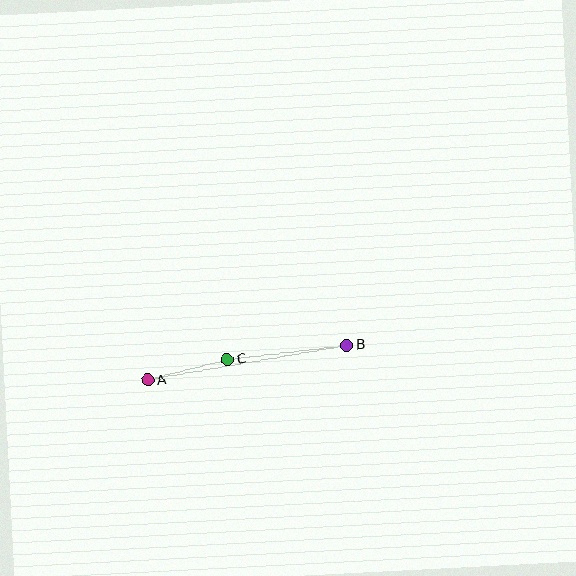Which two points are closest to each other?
Points A and C are closest to each other.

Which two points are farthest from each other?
Points A and B are farthest from each other.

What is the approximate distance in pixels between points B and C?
The distance between B and C is approximately 121 pixels.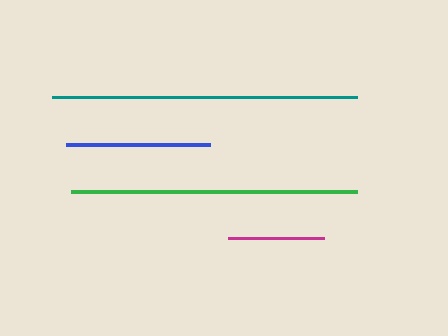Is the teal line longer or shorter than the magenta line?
The teal line is longer than the magenta line.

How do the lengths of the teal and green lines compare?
The teal and green lines are approximately the same length.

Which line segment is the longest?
The teal line is the longest at approximately 306 pixels.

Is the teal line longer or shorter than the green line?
The teal line is longer than the green line.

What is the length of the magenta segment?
The magenta segment is approximately 96 pixels long.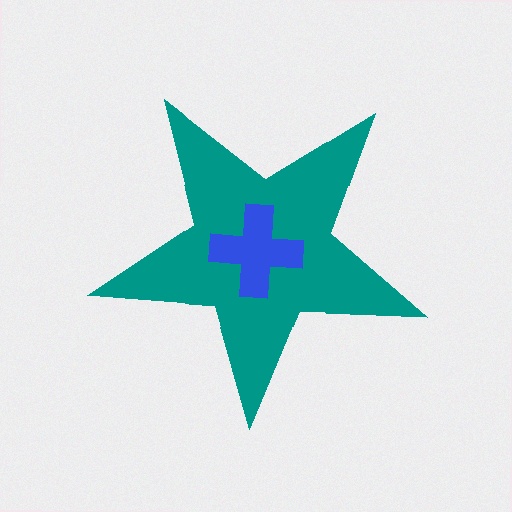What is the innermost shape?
The blue cross.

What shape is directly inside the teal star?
The blue cross.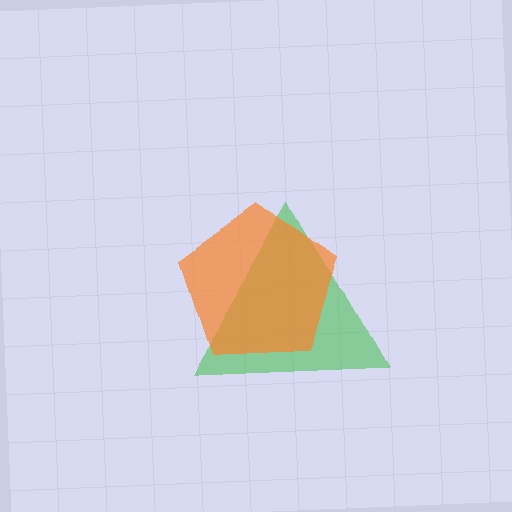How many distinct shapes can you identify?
There are 2 distinct shapes: a green triangle, an orange pentagon.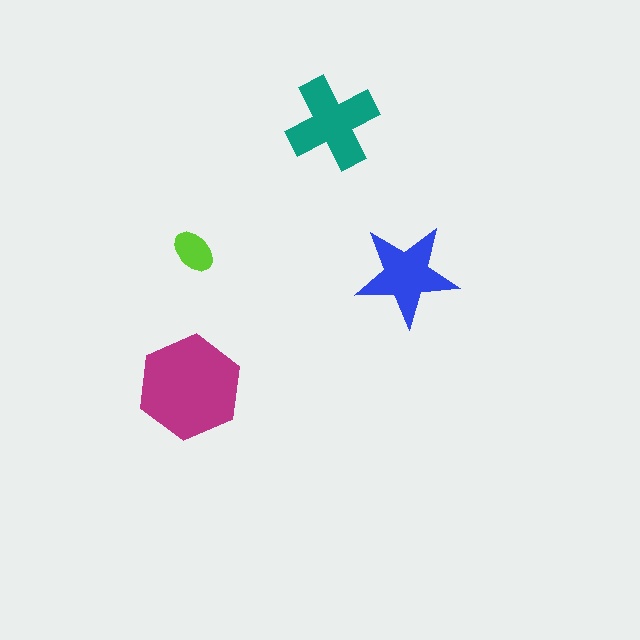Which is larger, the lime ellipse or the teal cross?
The teal cross.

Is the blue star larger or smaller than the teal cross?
Smaller.